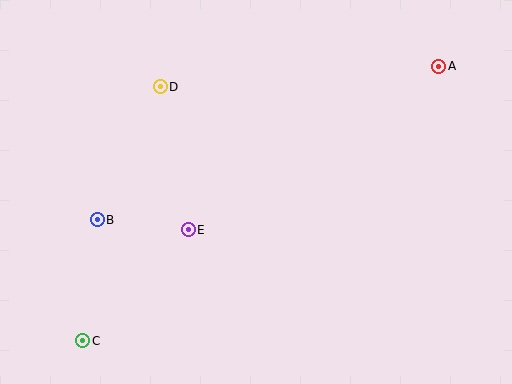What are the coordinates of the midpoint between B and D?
The midpoint between B and D is at (129, 153).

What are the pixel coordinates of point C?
Point C is at (83, 341).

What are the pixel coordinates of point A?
Point A is at (439, 66).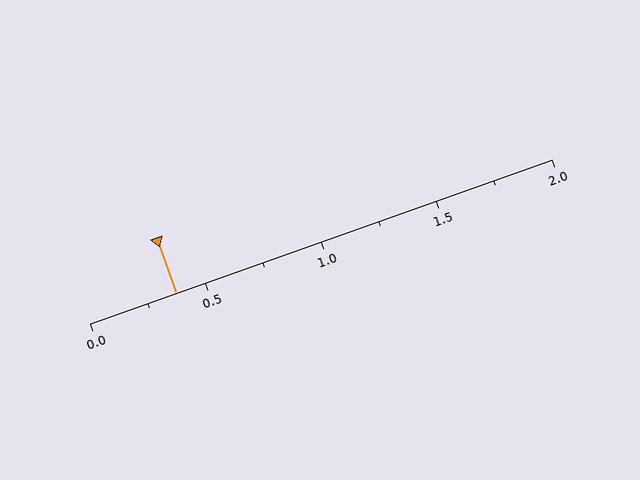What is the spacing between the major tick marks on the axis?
The major ticks are spaced 0.5 apart.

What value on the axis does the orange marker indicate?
The marker indicates approximately 0.38.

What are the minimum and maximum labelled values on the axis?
The axis runs from 0.0 to 2.0.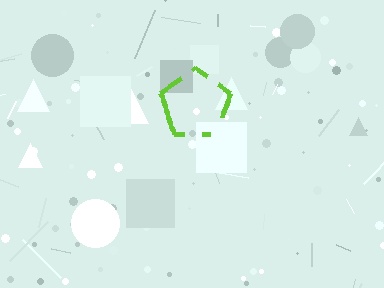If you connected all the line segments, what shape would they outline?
They would outline a pentagon.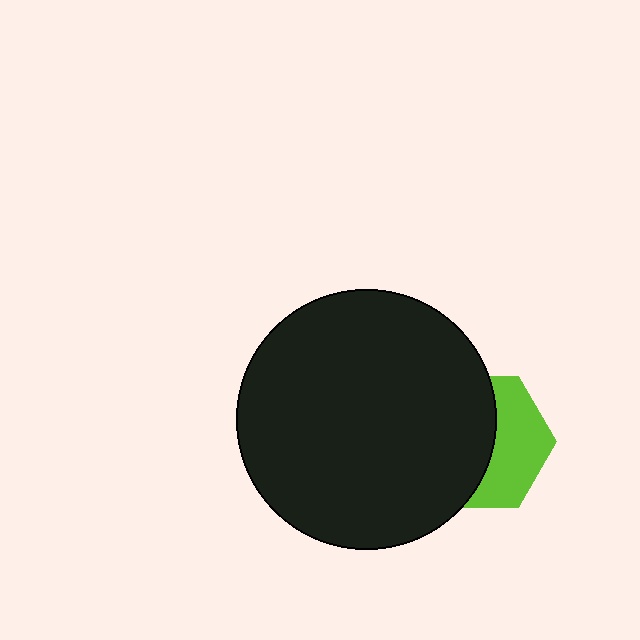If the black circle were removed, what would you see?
You would see the complete lime hexagon.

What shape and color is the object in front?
The object in front is a black circle.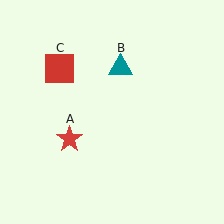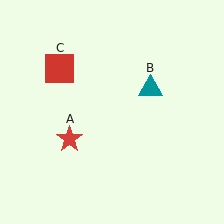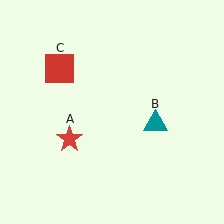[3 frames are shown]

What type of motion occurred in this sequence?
The teal triangle (object B) rotated clockwise around the center of the scene.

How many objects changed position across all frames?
1 object changed position: teal triangle (object B).